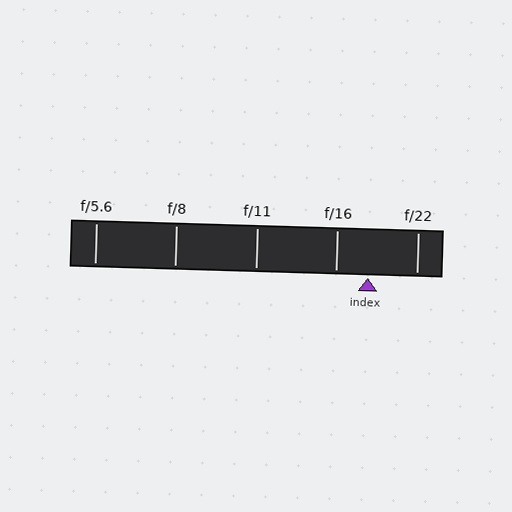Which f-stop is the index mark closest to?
The index mark is closest to f/16.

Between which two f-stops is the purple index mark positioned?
The index mark is between f/16 and f/22.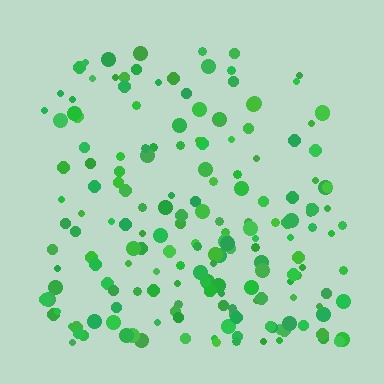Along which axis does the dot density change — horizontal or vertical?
Vertical.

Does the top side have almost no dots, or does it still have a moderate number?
Still a moderate number, just noticeably fewer than the bottom.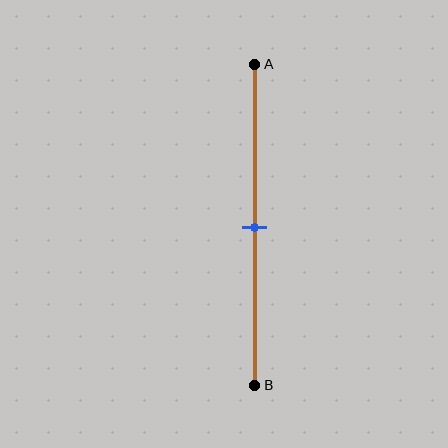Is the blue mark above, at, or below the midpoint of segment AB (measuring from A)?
The blue mark is approximately at the midpoint of segment AB.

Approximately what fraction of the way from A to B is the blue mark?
The blue mark is approximately 50% of the way from A to B.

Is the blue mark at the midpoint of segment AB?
Yes, the mark is approximately at the midpoint.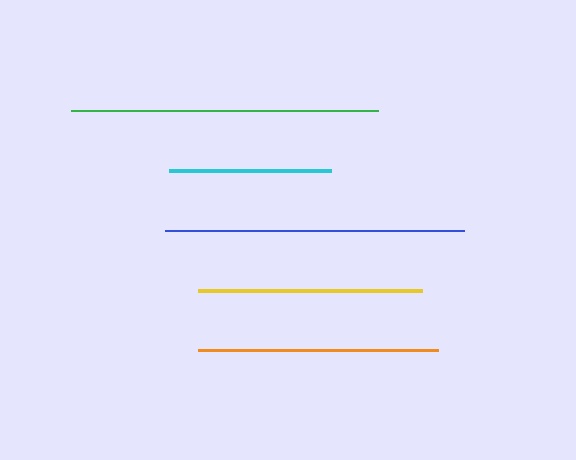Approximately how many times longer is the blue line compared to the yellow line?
The blue line is approximately 1.3 times the length of the yellow line.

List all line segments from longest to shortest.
From longest to shortest: green, blue, orange, yellow, cyan.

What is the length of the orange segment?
The orange segment is approximately 240 pixels long.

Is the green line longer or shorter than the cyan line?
The green line is longer than the cyan line.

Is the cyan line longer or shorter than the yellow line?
The yellow line is longer than the cyan line.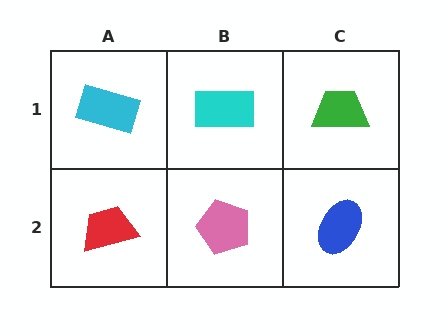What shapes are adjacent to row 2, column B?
A cyan rectangle (row 1, column B), a red trapezoid (row 2, column A), a blue ellipse (row 2, column C).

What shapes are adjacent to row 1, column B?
A pink pentagon (row 2, column B), a cyan rectangle (row 1, column A), a green trapezoid (row 1, column C).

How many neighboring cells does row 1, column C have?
2.